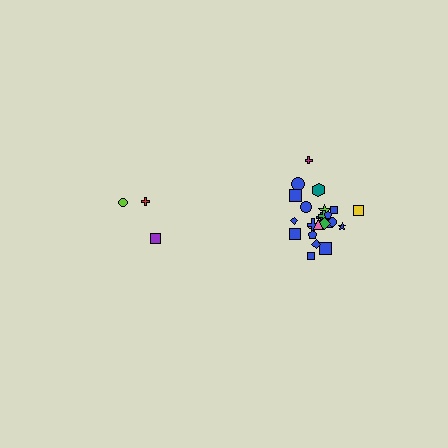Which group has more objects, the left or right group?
The right group.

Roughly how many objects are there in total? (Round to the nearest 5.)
Roughly 30 objects in total.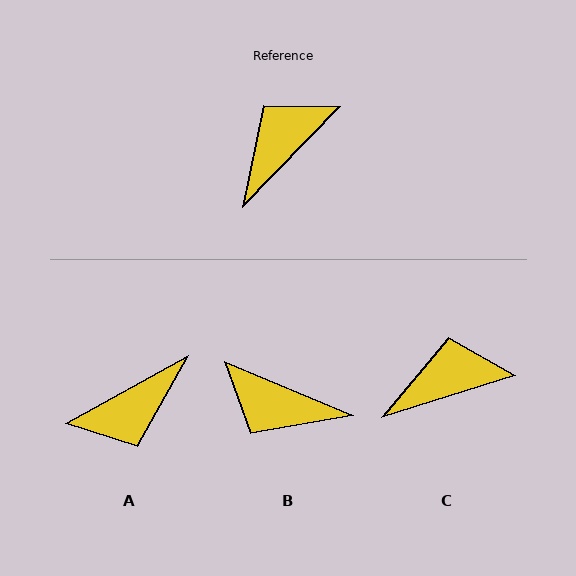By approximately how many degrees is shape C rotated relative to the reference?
Approximately 28 degrees clockwise.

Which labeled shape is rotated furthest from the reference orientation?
A, about 163 degrees away.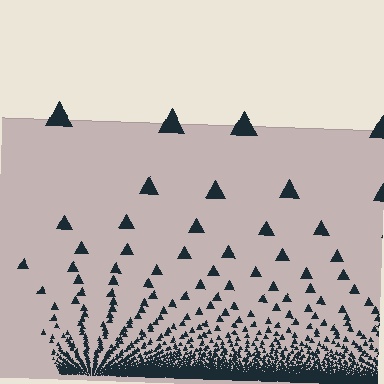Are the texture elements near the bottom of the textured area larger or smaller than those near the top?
Smaller. The gradient is inverted — elements near the bottom are smaller and denser.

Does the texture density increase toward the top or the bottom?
Density increases toward the bottom.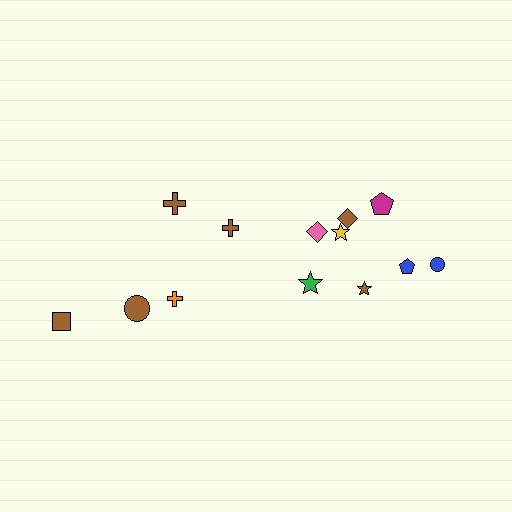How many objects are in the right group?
There are 8 objects.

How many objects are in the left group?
There are 5 objects.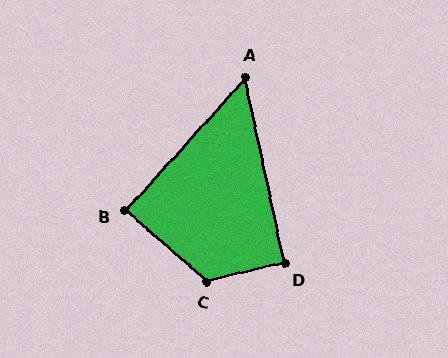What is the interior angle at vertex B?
Approximately 89 degrees (approximately right).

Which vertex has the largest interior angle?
C, at approximately 126 degrees.